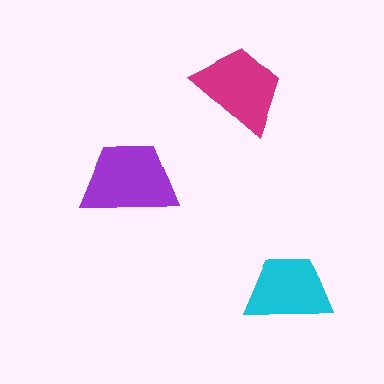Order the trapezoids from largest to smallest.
the purple one, the magenta one, the cyan one.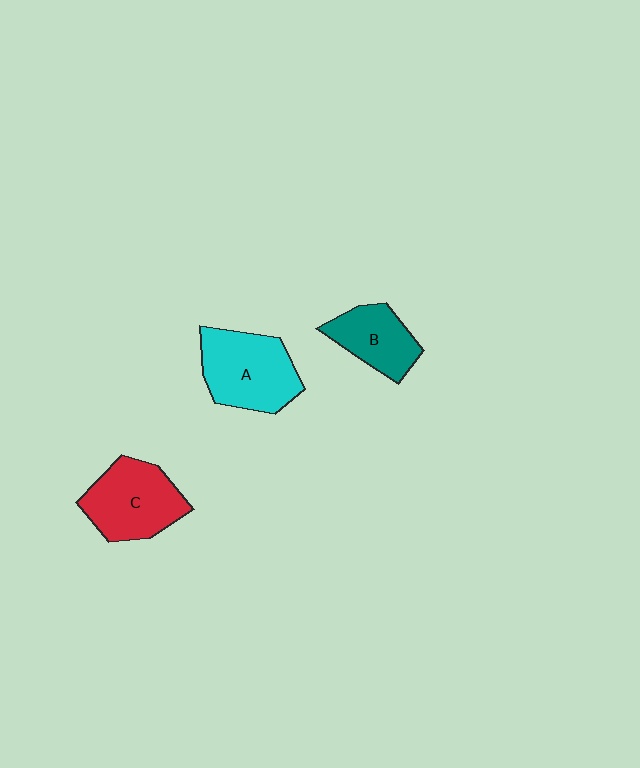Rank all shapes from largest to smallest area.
From largest to smallest: A (cyan), C (red), B (teal).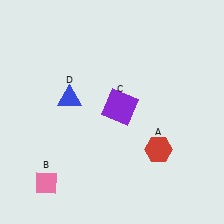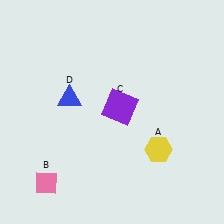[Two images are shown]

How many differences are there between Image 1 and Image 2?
There is 1 difference between the two images.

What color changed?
The hexagon (A) changed from red in Image 1 to yellow in Image 2.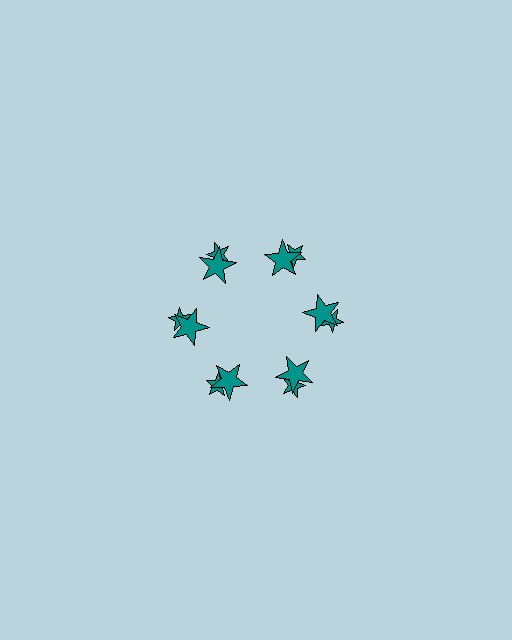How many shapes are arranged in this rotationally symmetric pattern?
There are 12 shapes, arranged in 6 groups of 2.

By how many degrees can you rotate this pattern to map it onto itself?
The pattern maps onto itself every 60 degrees of rotation.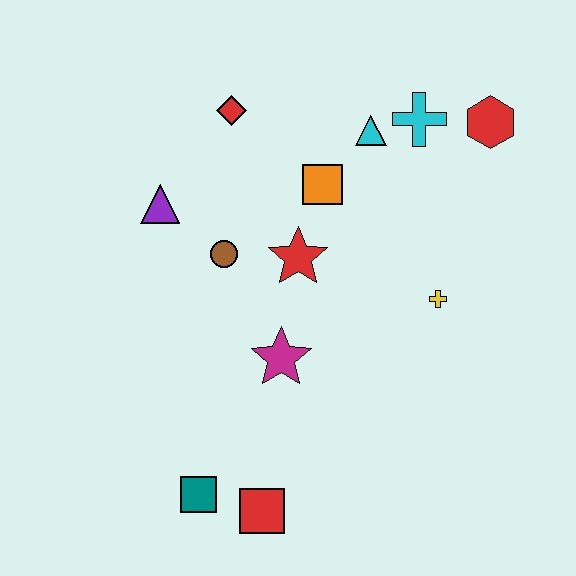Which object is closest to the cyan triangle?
The cyan cross is closest to the cyan triangle.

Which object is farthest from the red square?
The red hexagon is farthest from the red square.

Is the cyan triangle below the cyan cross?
Yes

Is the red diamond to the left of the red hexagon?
Yes